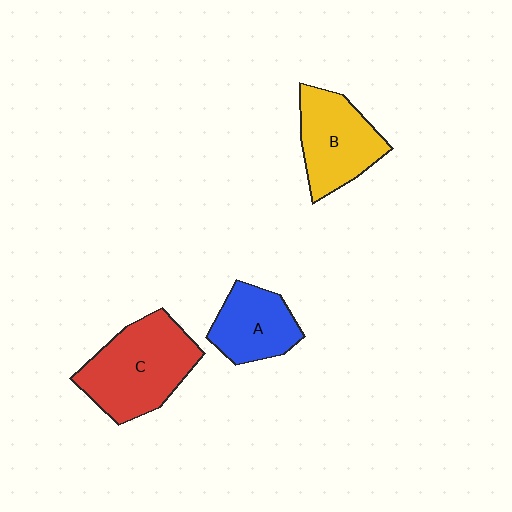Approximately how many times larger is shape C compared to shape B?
Approximately 1.3 times.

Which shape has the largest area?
Shape C (red).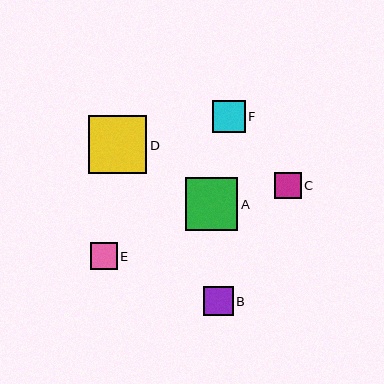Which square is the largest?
Square D is the largest with a size of approximately 58 pixels.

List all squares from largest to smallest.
From largest to smallest: D, A, F, B, E, C.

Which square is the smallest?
Square C is the smallest with a size of approximately 26 pixels.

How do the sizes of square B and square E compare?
Square B and square E are approximately the same size.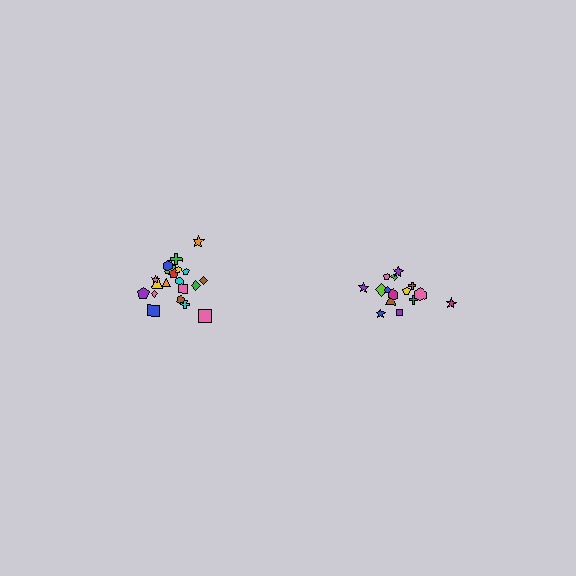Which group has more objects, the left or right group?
The left group.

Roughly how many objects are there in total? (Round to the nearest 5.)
Roughly 35 objects in total.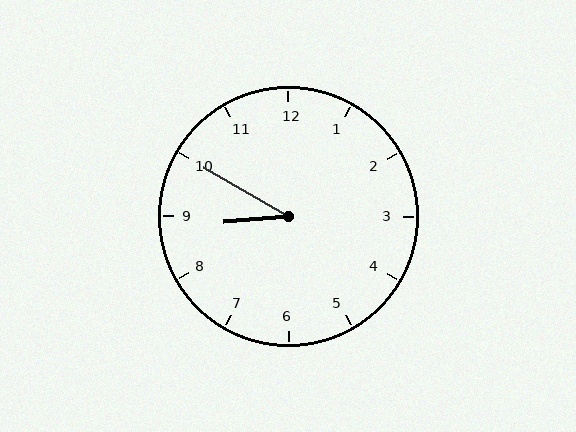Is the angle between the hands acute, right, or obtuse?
It is acute.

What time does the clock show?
8:50.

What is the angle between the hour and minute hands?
Approximately 35 degrees.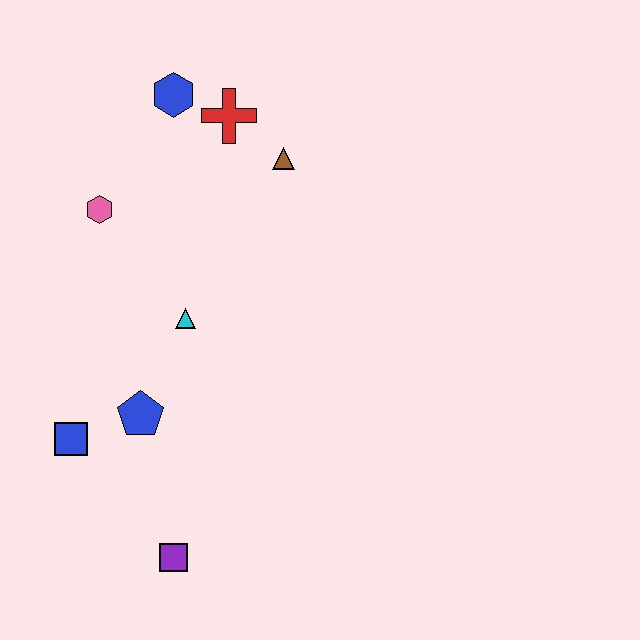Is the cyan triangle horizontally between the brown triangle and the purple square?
Yes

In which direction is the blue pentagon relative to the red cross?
The blue pentagon is below the red cross.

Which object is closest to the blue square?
The blue pentagon is closest to the blue square.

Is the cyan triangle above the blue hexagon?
No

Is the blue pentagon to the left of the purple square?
Yes